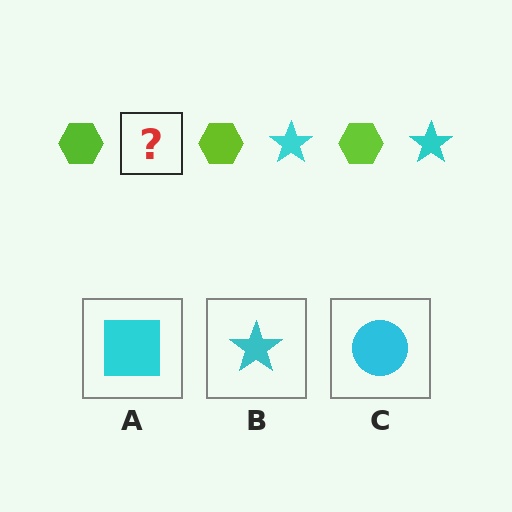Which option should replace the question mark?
Option B.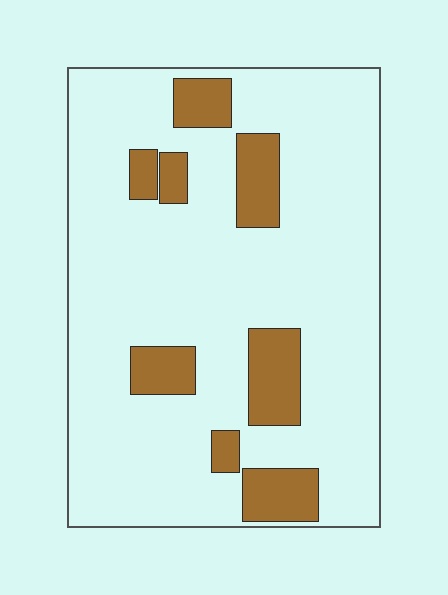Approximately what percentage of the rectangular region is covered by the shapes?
Approximately 15%.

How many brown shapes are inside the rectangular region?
8.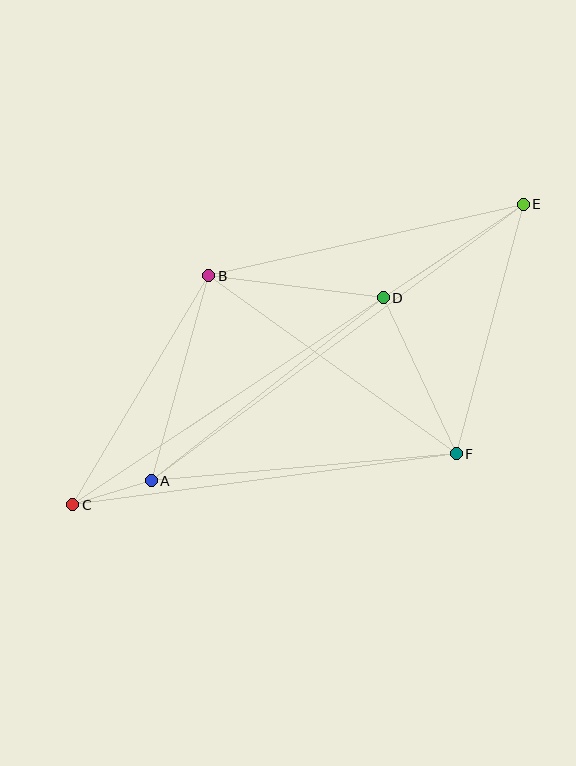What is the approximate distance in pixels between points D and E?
The distance between D and E is approximately 168 pixels.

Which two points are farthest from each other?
Points C and E are farthest from each other.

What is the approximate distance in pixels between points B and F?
The distance between B and F is approximately 305 pixels.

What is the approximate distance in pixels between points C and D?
The distance between C and D is approximately 373 pixels.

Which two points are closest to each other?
Points A and C are closest to each other.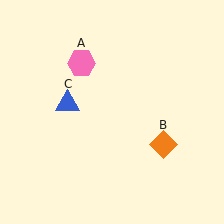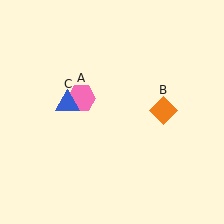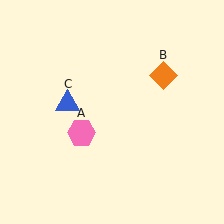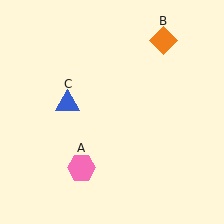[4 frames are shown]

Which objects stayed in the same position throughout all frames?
Blue triangle (object C) remained stationary.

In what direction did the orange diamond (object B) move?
The orange diamond (object B) moved up.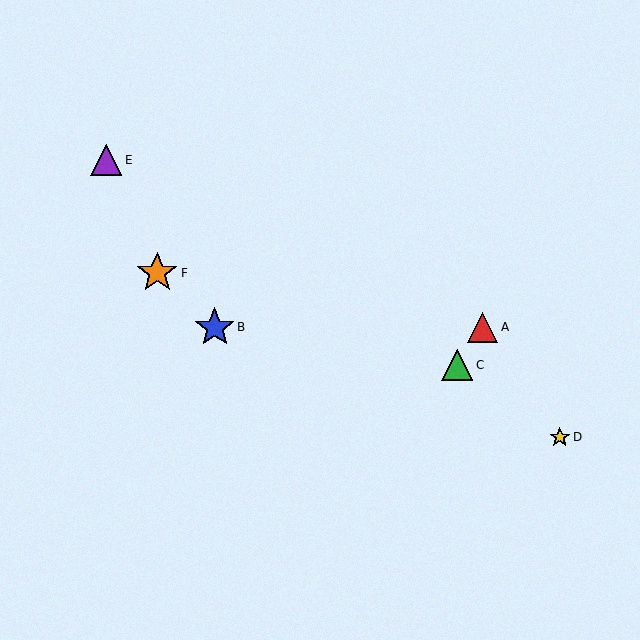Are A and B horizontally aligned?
Yes, both are at y≈327.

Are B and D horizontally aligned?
No, B is at y≈327 and D is at y≈437.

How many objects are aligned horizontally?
2 objects (A, B) are aligned horizontally.